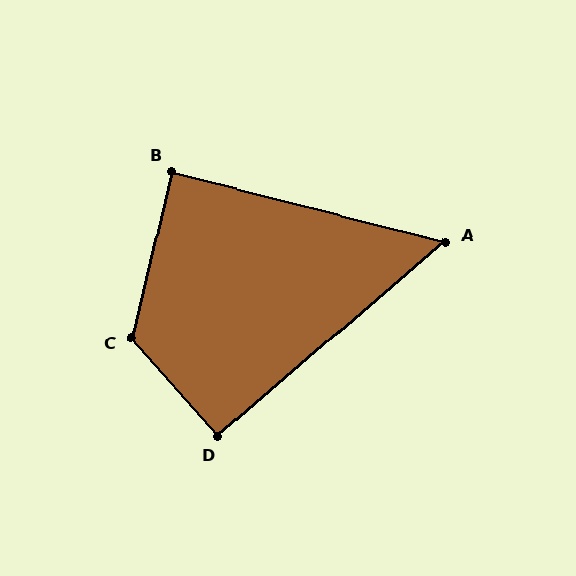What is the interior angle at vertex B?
Approximately 89 degrees (approximately right).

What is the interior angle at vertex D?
Approximately 91 degrees (approximately right).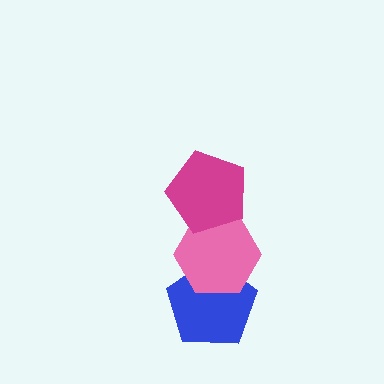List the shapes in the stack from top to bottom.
From top to bottom: the magenta pentagon, the pink hexagon, the blue pentagon.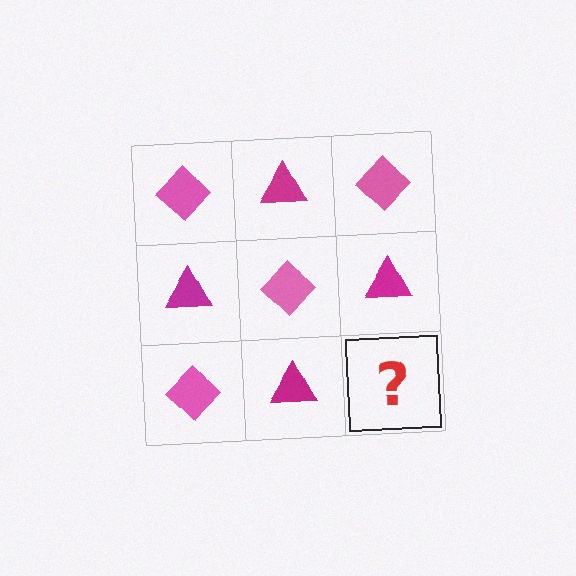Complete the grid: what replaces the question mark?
The question mark should be replaced with a pink diamond.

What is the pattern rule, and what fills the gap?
The rule is that it alternates pink diamond and magenta triangle in a checkerboard pattern. The gap should be filled with a pink diamond.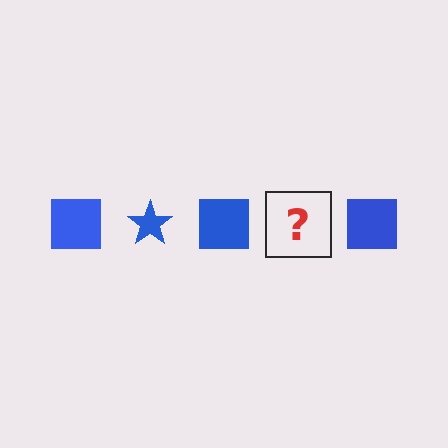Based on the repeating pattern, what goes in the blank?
The blank should be a blue star.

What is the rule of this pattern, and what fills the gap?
The rule is that the pattern cycles through square, star shapes in blue. The gap should be filled with a blue star.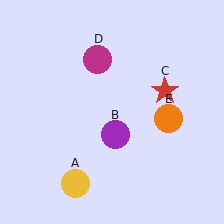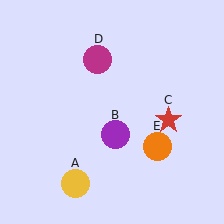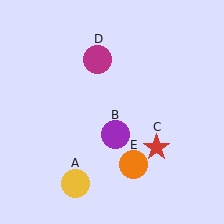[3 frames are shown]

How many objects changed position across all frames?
2 objects changed position: red star (object C), orange circle (object E).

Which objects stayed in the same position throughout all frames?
Yellow circle (object A) and purple circle (object B) and magenta circle (object D) remained stationary.